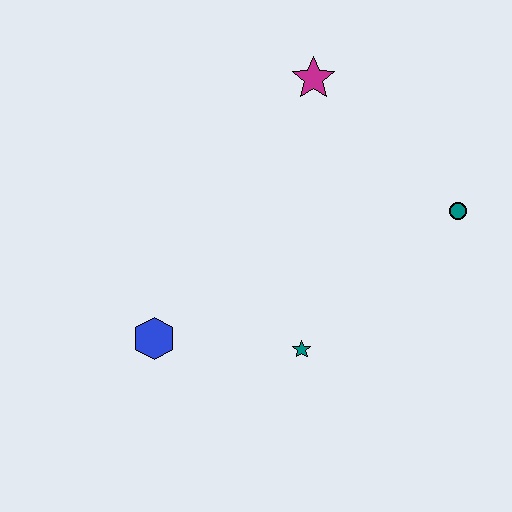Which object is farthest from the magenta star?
The blue hexagon is farthest from the magenta star.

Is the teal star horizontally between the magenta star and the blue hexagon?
Yes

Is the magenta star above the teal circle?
Yes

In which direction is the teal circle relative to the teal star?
The teal circle is to the right of the teal star.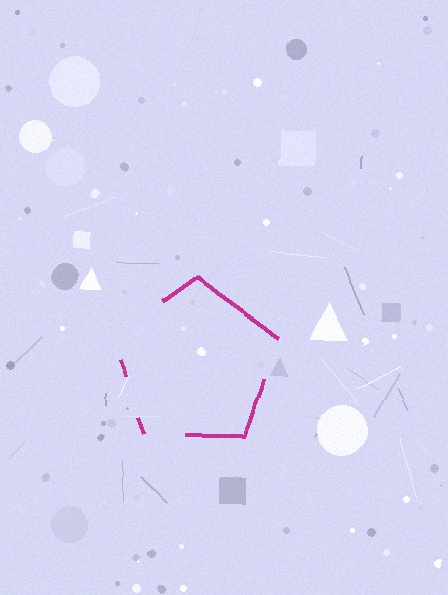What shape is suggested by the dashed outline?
The dashed outline suggests a pentagon.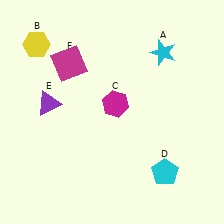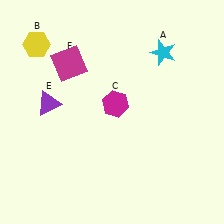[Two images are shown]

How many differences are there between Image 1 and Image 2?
There is 1 difference between the two images.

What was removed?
The cyan pentagon (D) was removed in Image 2.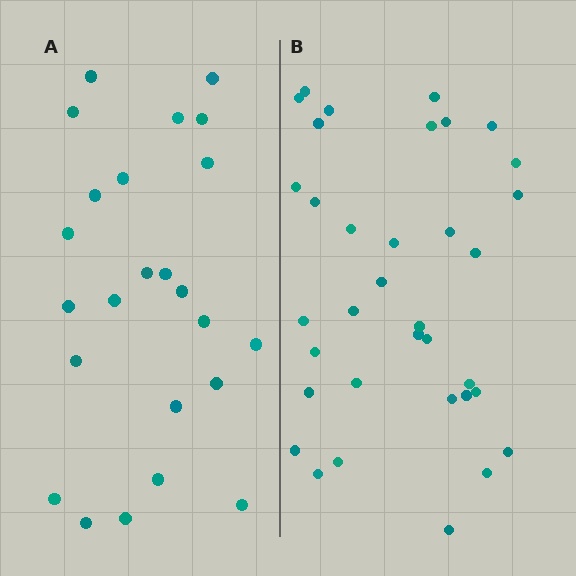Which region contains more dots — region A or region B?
Region B (the right region) has more dots.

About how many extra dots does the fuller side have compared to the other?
Region B has roughly 12 or so more dots than region A.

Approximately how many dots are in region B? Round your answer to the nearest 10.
About 40 dots. (The exact count is 35, which rounds to 40.)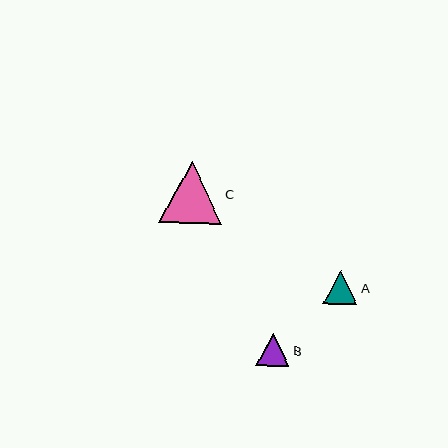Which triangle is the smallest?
Triangle B is the smallest with a size of approximately 33 pixels.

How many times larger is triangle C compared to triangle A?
Triangle C is approximately 1.8 times the size of triangle A.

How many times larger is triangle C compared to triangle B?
Triangle C is approximately 1.9 times the size of triangle B.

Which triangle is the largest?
Triangle C is the largest with a size of approximately 62 pixels.